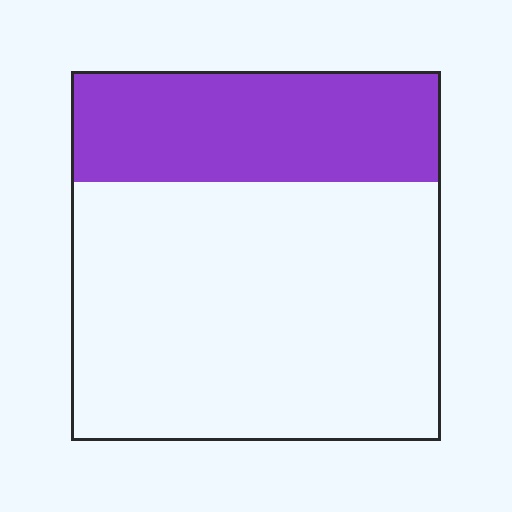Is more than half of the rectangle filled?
No.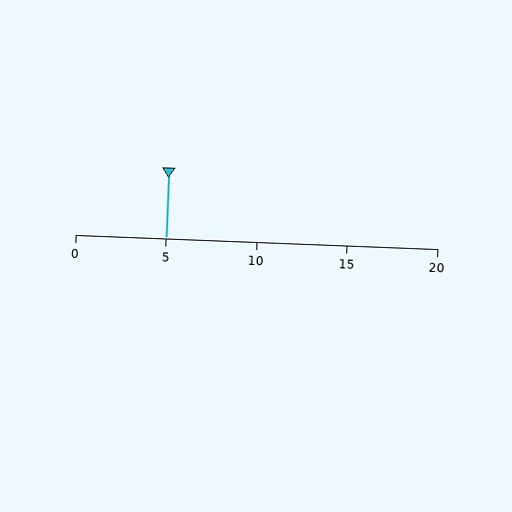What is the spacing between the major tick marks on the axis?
The major ticks are spaced 5 apart.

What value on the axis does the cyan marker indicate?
The marker indicates approximately 5.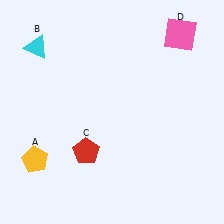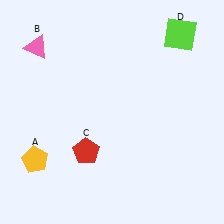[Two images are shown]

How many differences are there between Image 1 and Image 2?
There are 2 differences between the two images.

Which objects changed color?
B changed from cyan to pink. D changed from pink to lime.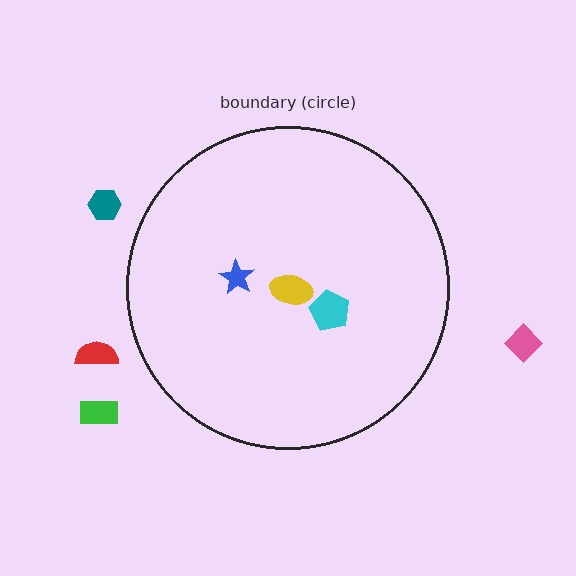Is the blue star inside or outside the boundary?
Inside.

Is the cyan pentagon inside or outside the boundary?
Inside.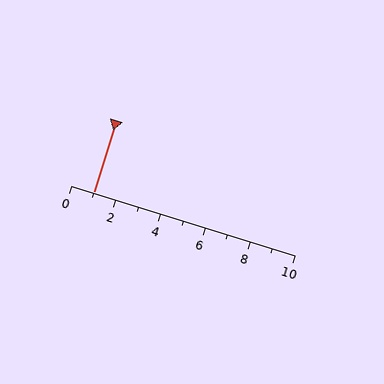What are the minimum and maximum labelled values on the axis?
The axis runs from 0 to 10.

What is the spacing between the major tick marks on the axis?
The major ticks are spaced 2 apart.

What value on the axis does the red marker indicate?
The marker indicates approximately 1.